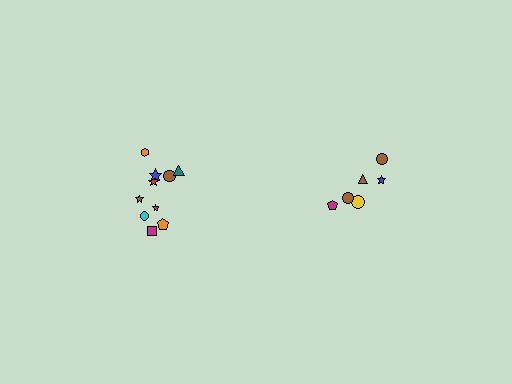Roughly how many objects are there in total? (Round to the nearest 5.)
Roughly 15 objects in total.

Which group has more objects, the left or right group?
The left group.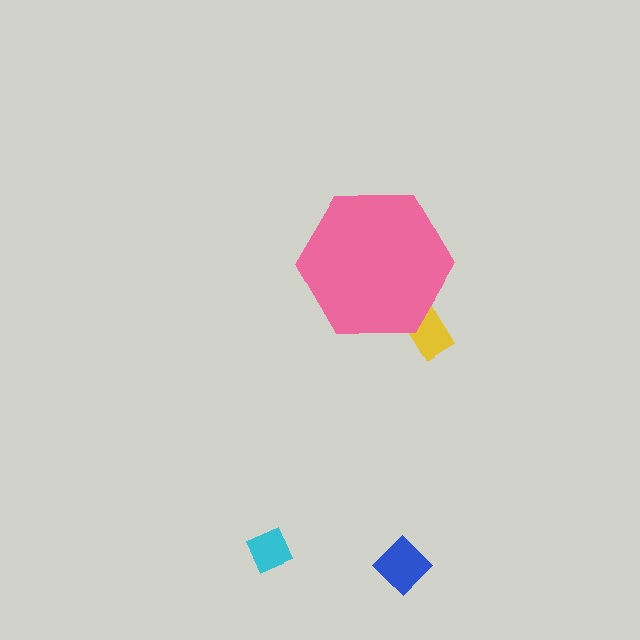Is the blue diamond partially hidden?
No, the blue diamond is fully visible.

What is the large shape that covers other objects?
A pink hexagon.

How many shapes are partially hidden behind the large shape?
1 shape is partially hidden.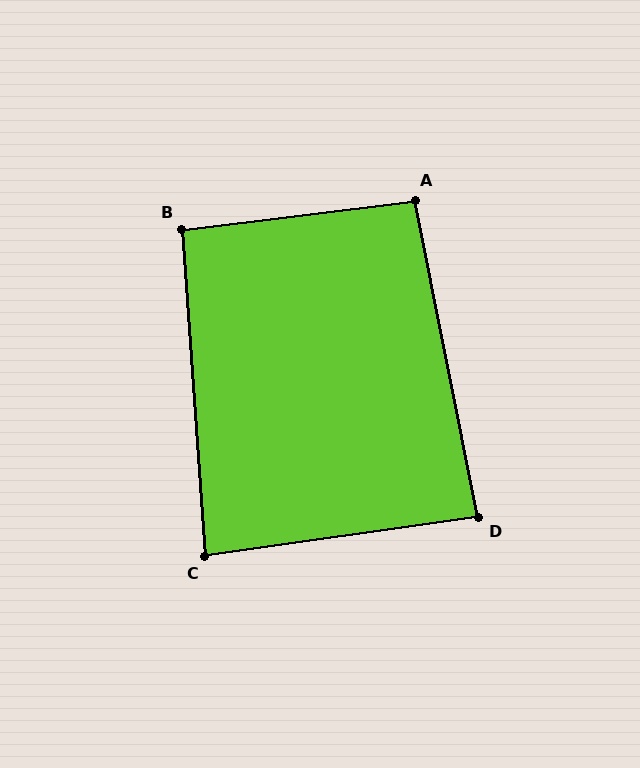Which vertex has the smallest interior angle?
C, at approximately 86 degrees.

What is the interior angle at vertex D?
Approximately 87 degrees (approximately right).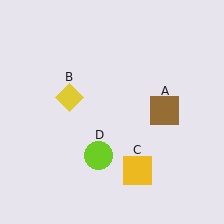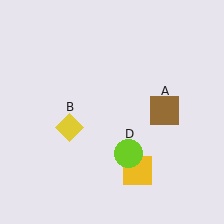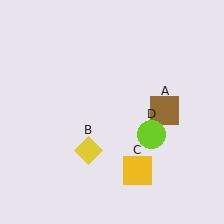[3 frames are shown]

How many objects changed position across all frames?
2 objects changed position: yellow diamond (object B), lime circle (object D).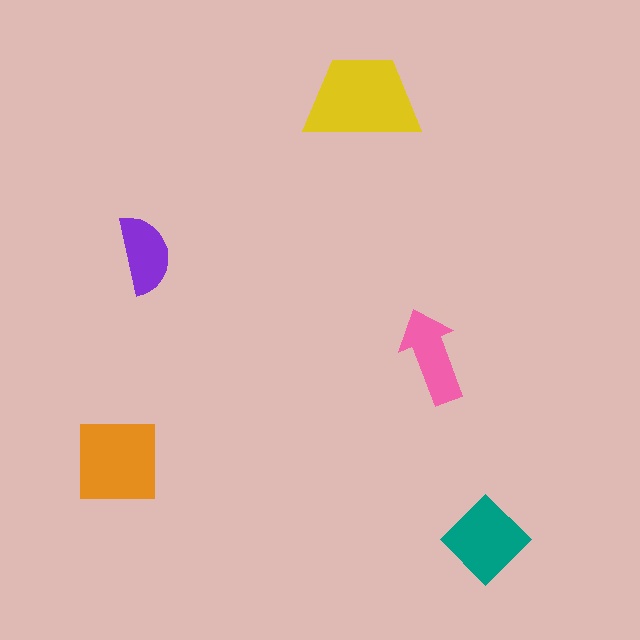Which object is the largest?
The yellow trapezoid.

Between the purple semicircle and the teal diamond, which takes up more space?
The teal diamond.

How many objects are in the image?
There are 5 objects in the image.